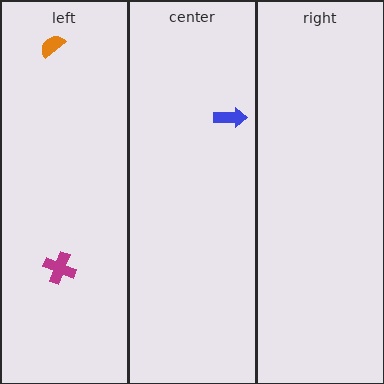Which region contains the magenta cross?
The left region.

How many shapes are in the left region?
2.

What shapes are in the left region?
The magenta cross, the orange semicircle.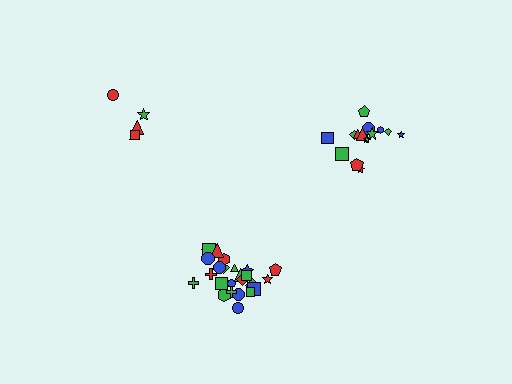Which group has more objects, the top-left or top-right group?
The top-right group.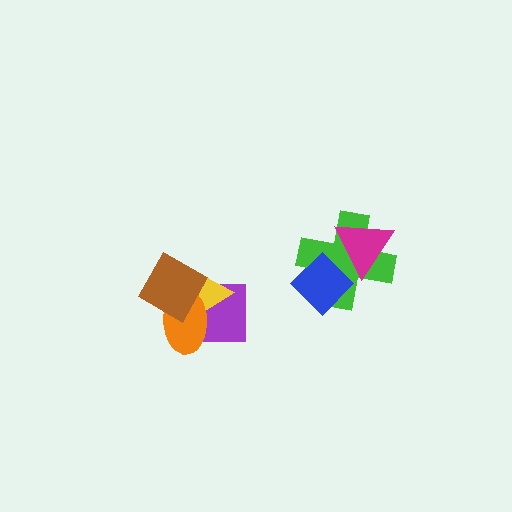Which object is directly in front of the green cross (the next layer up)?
The magenta triangle is directly in front of the green cross.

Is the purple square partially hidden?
Yes, it is partially covered by another shape.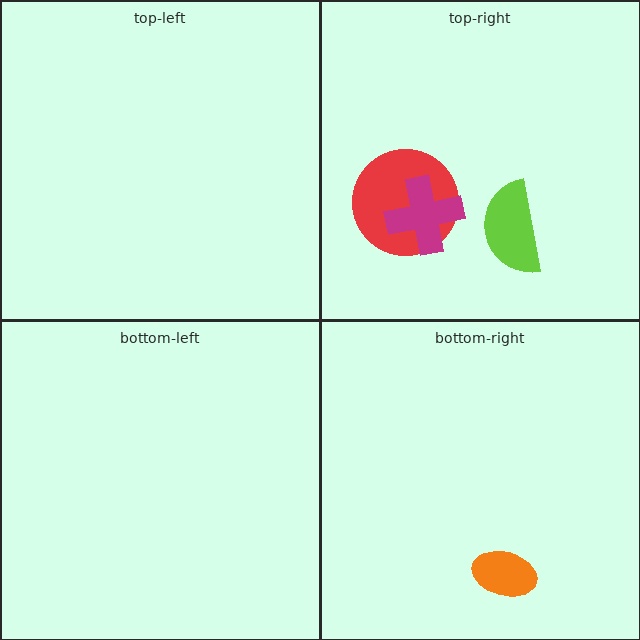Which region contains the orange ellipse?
The bottom-right region.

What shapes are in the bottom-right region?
The orange ellipse.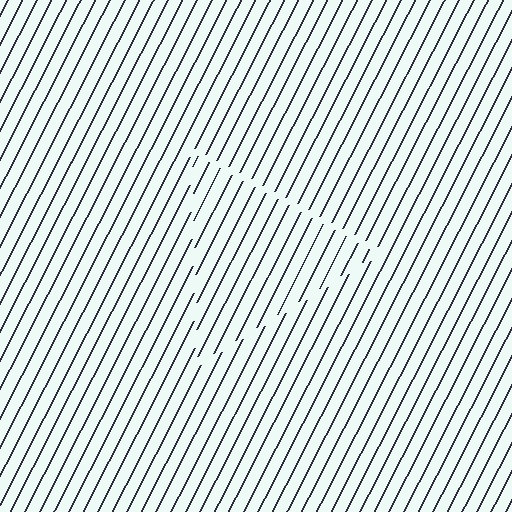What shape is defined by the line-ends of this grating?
An illusory triangle. The interior of the shape contains the same grating, shifted by half a period — the contour is defined by the phase discontinuity where line-ends from the inner and outer gratings abut.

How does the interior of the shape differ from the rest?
The interior of the shape contains the same grating, shifted by half a period — the contour is defined by the phase discontinuity where line-ends from the inner and outer gratings abut.